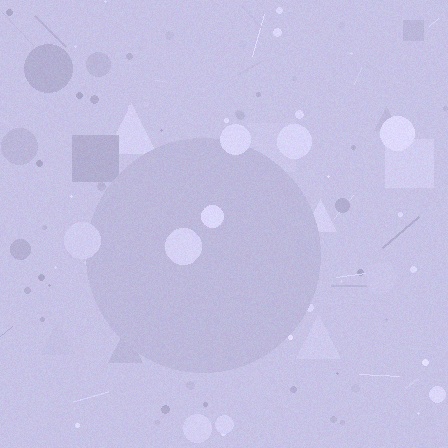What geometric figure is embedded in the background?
A circle is embedded in the background.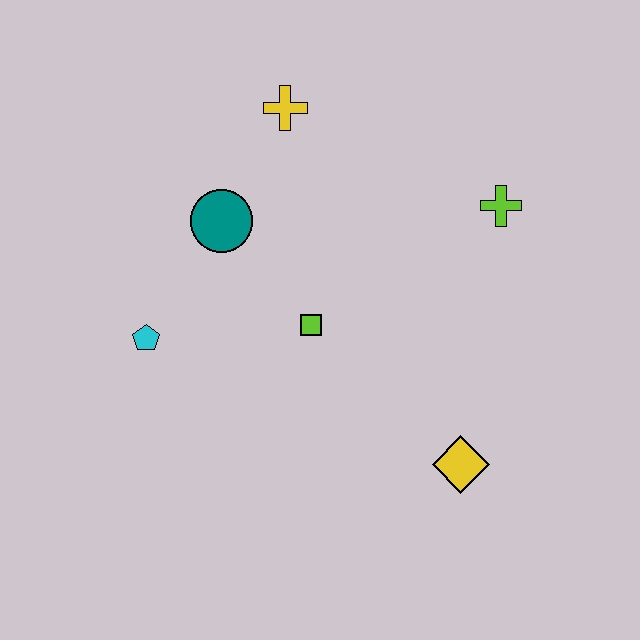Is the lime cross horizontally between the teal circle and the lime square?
No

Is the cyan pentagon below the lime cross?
Yes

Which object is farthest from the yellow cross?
The yellow diamond is farthest from the yellow cross.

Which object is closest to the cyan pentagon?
The teal circle is closest to the cyan pentagon.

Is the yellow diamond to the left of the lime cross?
Yes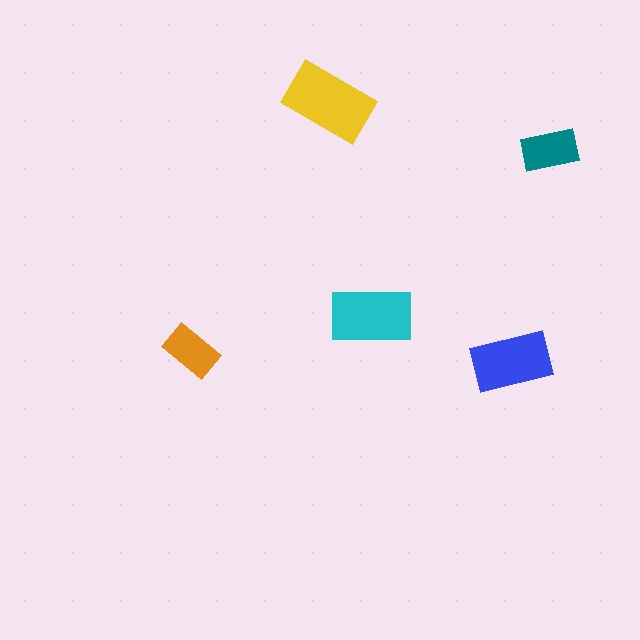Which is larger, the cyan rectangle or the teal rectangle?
The cyan one.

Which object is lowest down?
The blue rectangle is bottommost.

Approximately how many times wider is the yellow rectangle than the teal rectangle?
About 1.5 times wider.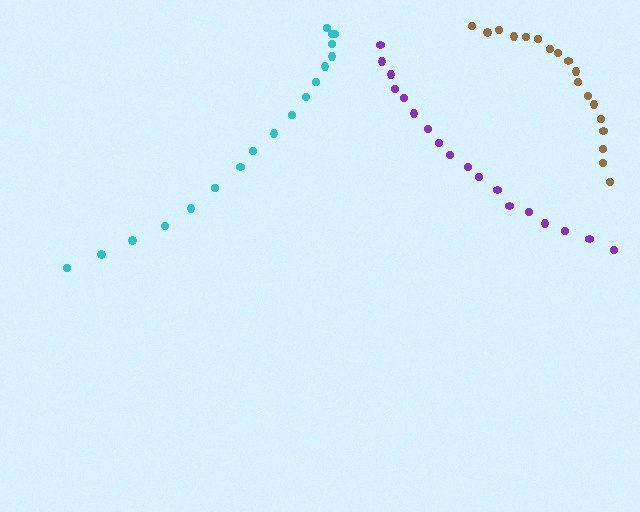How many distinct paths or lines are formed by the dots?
There are 3 distinct paths.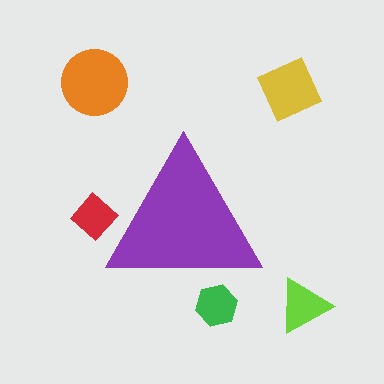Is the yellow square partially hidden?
No, the yellow square is fully visible.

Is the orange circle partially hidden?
No, the orange circle is fully visible.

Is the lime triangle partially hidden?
No, the lime triangle is fully visible.